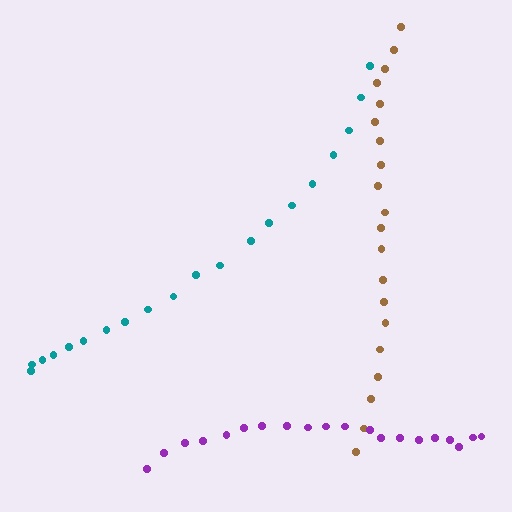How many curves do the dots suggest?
There are 3 distinct paths.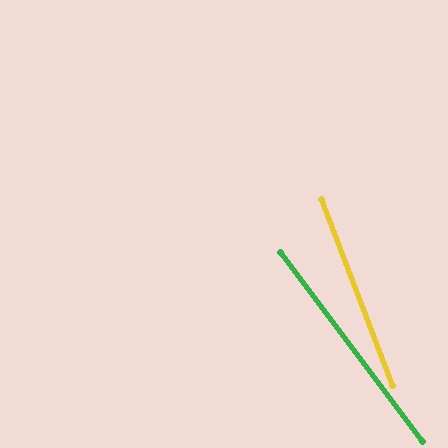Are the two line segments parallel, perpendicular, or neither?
Neither parallel nor perpendicular — they differ by about 16°.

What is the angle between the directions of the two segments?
Approximately 16 degrees.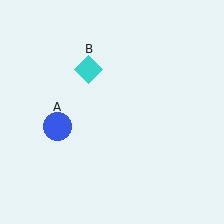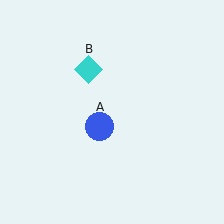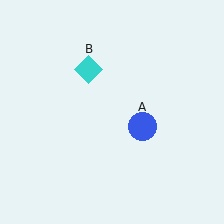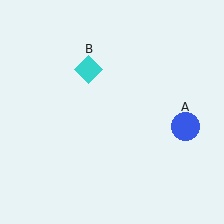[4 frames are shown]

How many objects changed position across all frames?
1 object changed position: blue circle (object A).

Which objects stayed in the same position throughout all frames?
Cyan diamond (object B) remained stationary.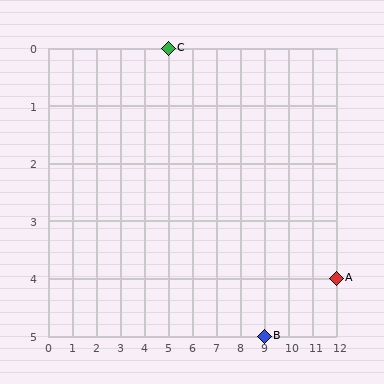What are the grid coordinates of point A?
Point A is at grid coordinates (12, 4).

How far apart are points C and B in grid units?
Points C and B are 4 columns and 5 rows apart (about 6.4 grid units diagonally).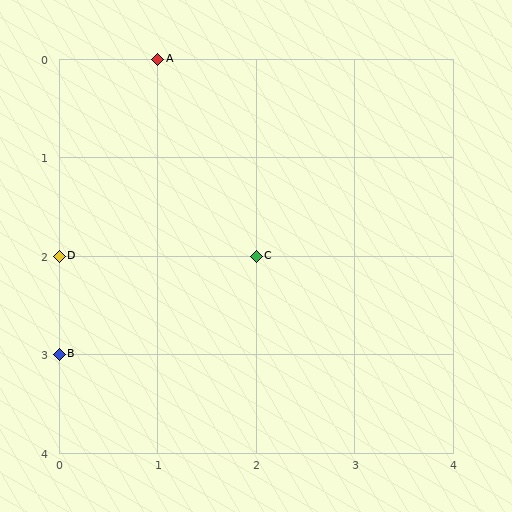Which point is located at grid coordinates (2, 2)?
Point C is at (2, 2).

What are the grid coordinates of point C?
Point C is at grid coordinates (2, 2).